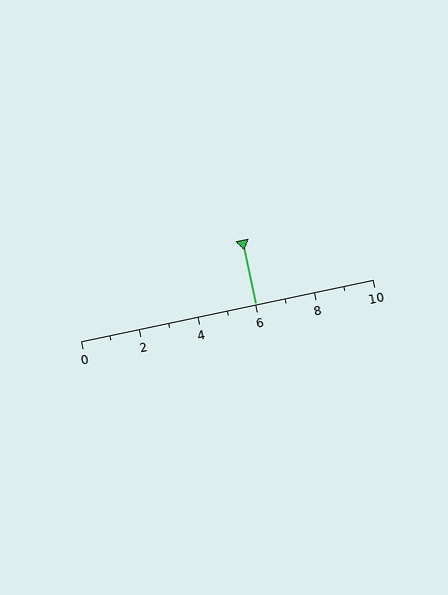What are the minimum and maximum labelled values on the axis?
The axis runs from 0 to 10.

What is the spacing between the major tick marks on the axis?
The major ticks are spaced 2 apart.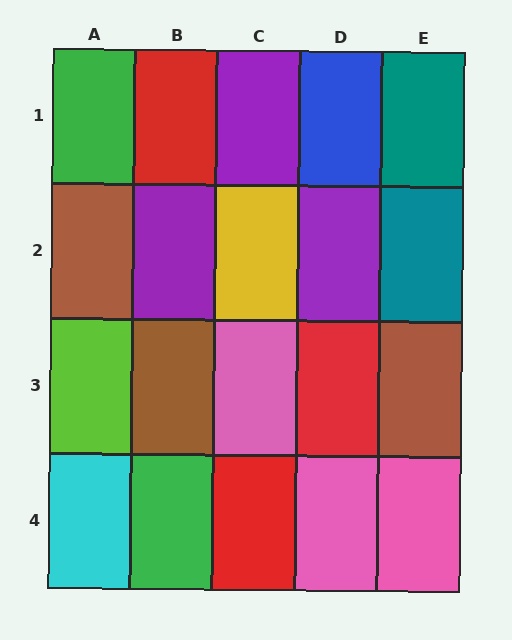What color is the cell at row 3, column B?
Brown.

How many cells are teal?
2 cells are teal.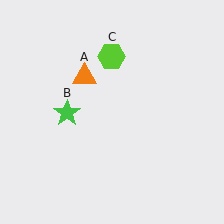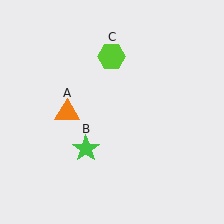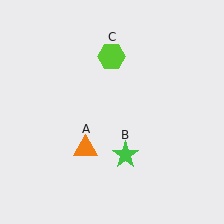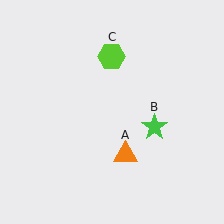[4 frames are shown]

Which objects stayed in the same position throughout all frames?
Lime hexagon (object C) remained stationary.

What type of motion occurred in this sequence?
The orange triangle (object A), green star (object B) rotated counterclockwise around the center of the scene.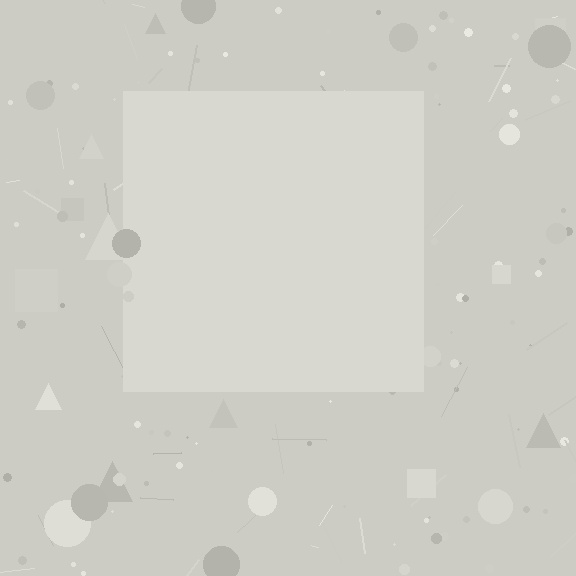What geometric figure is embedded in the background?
A square is embedded in the background.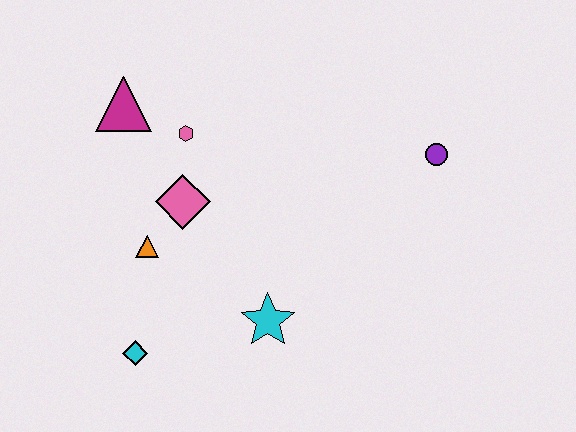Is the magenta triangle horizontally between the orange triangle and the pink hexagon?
No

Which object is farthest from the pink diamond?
The purple circle is farthest from the pink diamond.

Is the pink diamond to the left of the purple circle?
Yes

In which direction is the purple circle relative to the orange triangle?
The purple circle is to the right of the orange triangle.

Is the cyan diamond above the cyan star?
No